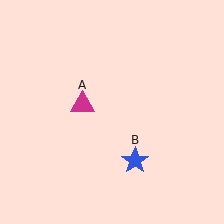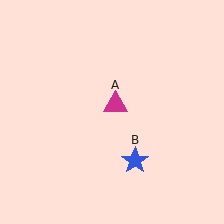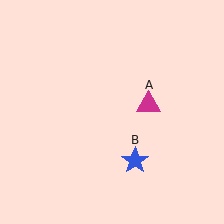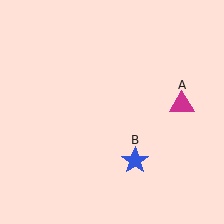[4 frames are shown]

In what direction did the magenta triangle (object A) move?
The magenta triangle (object A) moved right.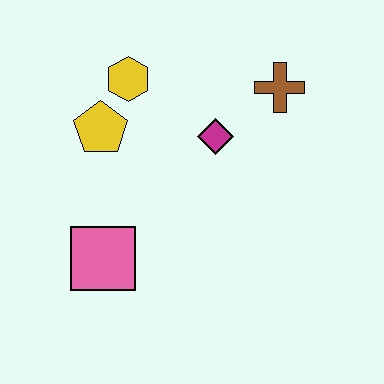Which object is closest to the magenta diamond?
The brown cross is closest to the magenta diamond.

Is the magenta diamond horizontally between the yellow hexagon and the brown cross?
Yes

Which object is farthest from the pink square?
The brown cross is farthest from the pink square.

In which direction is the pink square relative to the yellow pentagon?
The pink square is below the yellow pentagon.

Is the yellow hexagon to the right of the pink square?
Yes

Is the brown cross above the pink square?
Yes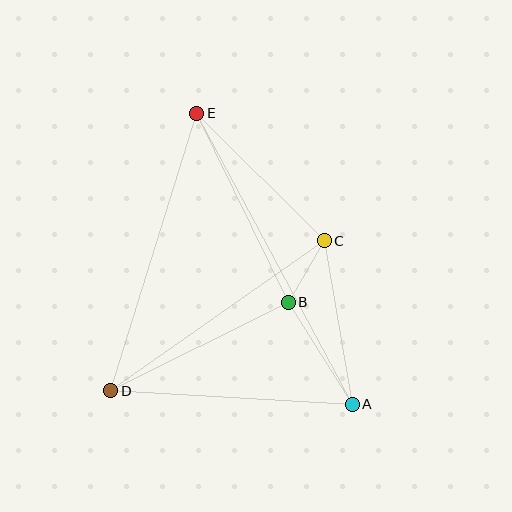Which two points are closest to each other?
Points B and C are closest to each other.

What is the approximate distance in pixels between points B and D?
The distance between B and D is approximately 198 pixels.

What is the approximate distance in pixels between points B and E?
The distance between B and E is approximately 210 pixels.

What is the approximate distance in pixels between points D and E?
The distance between D and E is approximately 290 pixels.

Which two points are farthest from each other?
Points A and E are farthest from each other.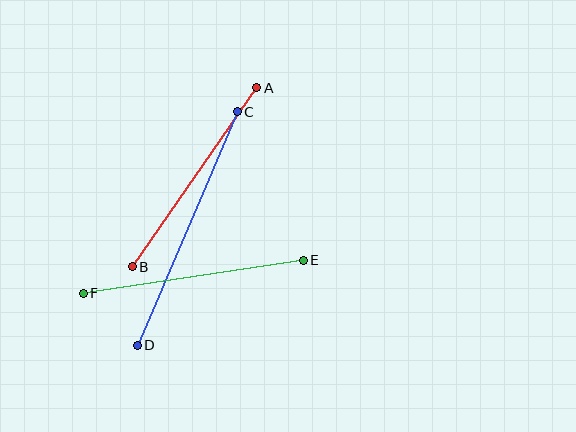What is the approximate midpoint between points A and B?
The midpoint is at approximately (194, 177) pixels.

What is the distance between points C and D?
The distance is approximately 254 pixels.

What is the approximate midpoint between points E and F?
The midpoint is at approximately (193, 277) pixels.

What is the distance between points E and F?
The distance is approximately 223 pixels.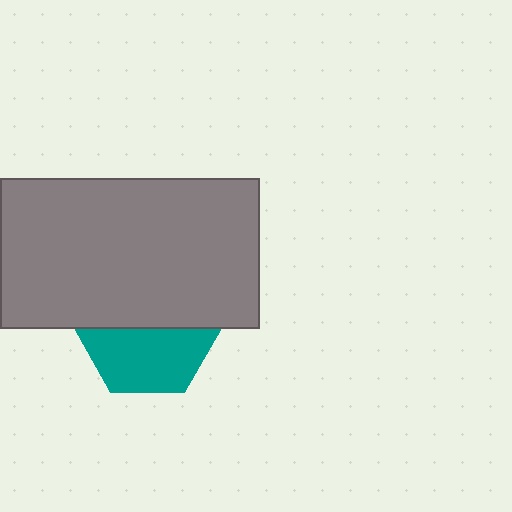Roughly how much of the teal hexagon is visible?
About half of it is visible (roughly 49%).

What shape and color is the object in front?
The object in front is a gray rectangle.